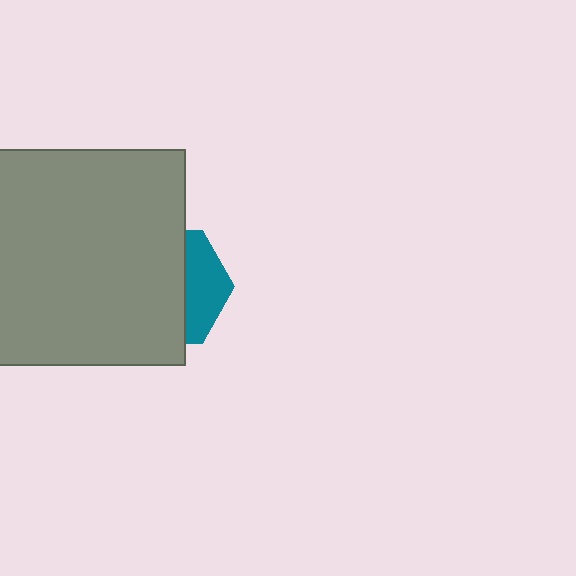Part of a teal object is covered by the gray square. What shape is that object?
It is a hexagon.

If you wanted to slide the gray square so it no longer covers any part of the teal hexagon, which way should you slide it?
Slide it left — that is the most direct way to separate the two shapes.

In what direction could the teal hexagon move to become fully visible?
The teal hexagon could move right. That would shift it out from behind the gray square entirely.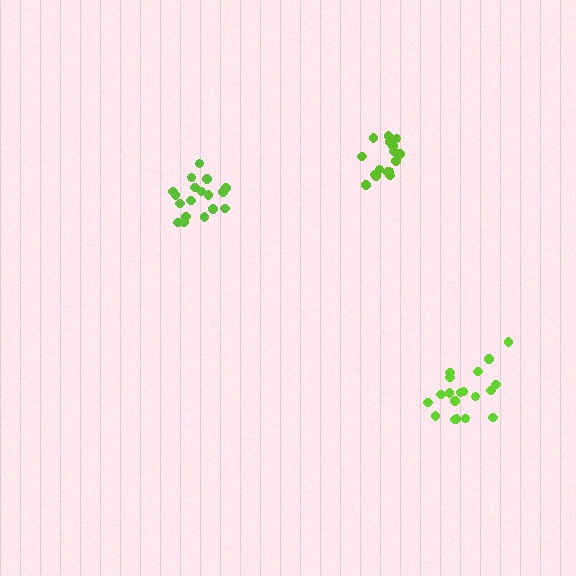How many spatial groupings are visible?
There are 3 spatial groupings.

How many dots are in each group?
Group 1: 18 dots, Group 2: 19 dots, Group 3: 16 dots (53 total).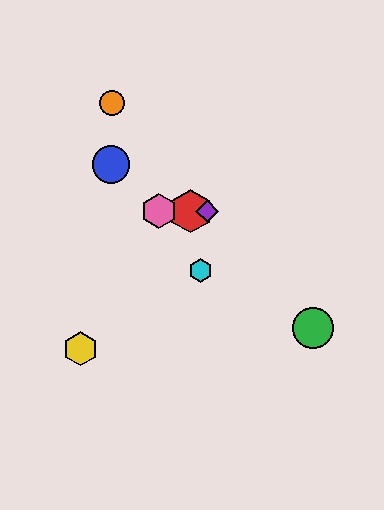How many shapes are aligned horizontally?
3 shapes (the red hexagon, the purple diamond, the pink hexagon) are aligned horizontally.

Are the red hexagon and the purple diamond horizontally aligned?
Yes, both are at y≈211.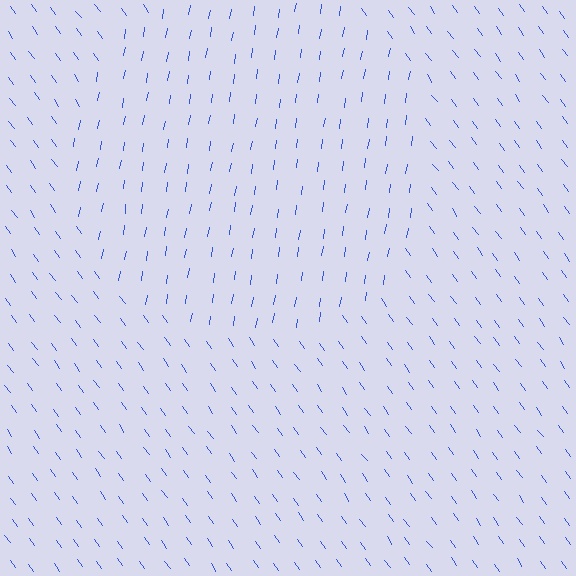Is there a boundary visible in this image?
Yes, there is a texture boundary formed by a change in line orientation.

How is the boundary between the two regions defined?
The boundary is defined purely by a change in line orientation (approximately 45 degrees difference). All lines are the same color and thickness.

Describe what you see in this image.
The image is filled with small blue line segments. A circle region in the image has lines oriented differently from the surrounding lines, creating a visible texture boundary.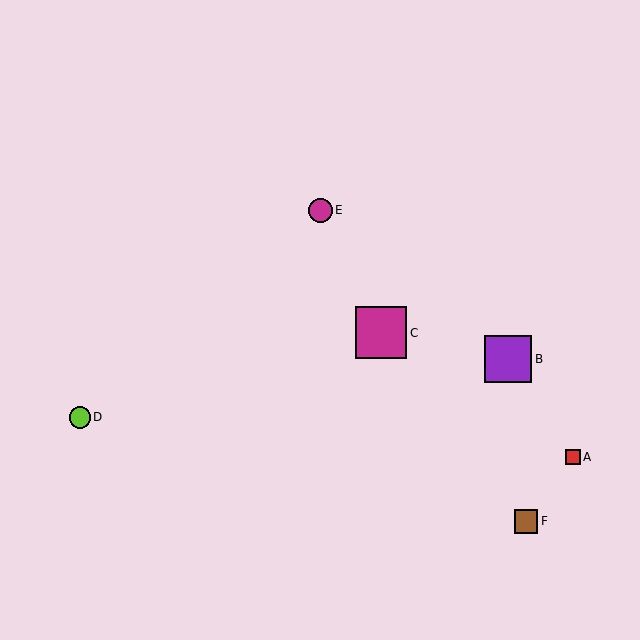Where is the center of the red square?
The center of the red square is at (573, 457).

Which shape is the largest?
The magenta square (labeled C) is the largest.